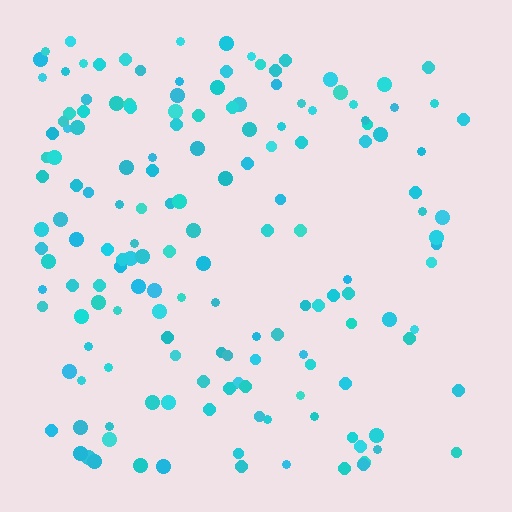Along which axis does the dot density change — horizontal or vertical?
Horizontal.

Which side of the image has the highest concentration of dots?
The left.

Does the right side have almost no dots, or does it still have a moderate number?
Still a moderate number, just noticeably fewer than the left.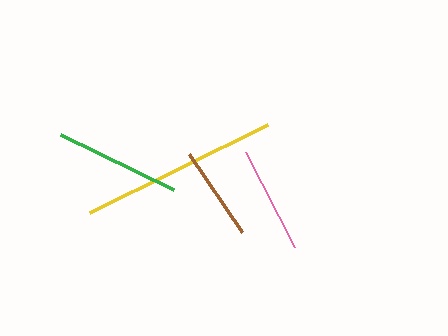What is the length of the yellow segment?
The yellow segment is approximately 199 pixels long.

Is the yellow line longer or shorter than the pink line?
The yellow line is longer than the pink line.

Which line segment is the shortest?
The brown line is the shortest at approximately 94 pixels.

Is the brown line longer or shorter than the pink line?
The pink line is longer than the brown line.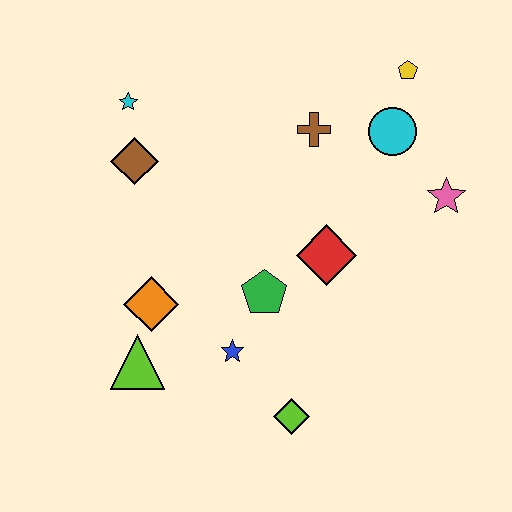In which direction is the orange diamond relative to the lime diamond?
The orange diamond is to the left of the lime diamond.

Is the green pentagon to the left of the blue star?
No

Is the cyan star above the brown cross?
Yes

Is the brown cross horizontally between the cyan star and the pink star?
Yes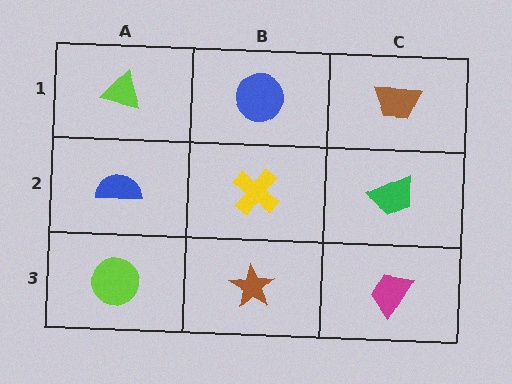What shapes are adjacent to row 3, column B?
A yellow cross (row 2, column B), a lime circle (row 3, column A), a magenta trapezoid (row 3, column C).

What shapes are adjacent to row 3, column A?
A blue semicircle (row 2, column A), a brown star (row 3, column B).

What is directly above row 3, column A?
A blue semicircle.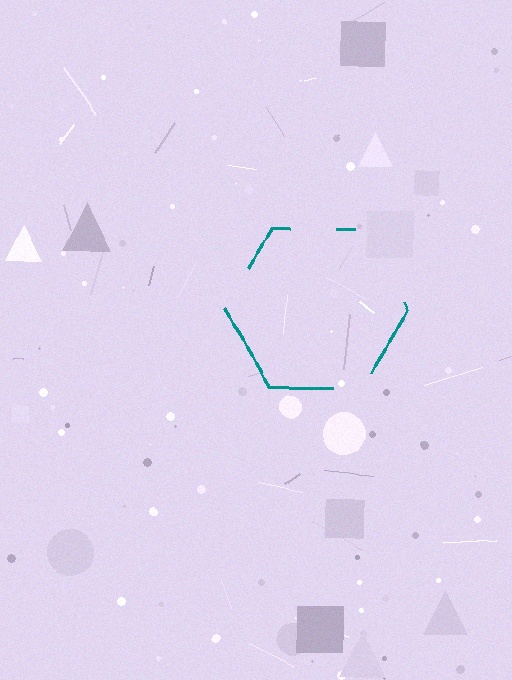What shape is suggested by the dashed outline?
The dashed outline suggests a hexagon.